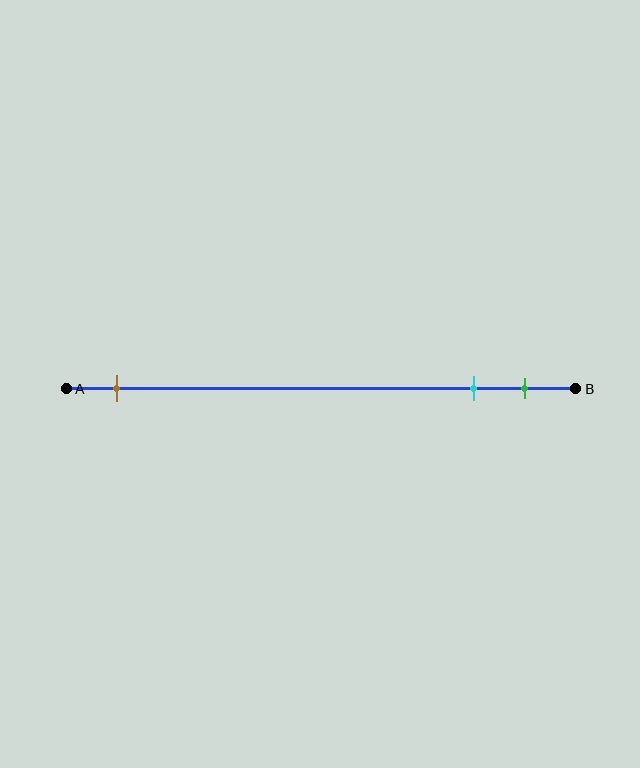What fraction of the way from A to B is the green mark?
The green mark is approximately 90% (0.9) of the way from A to B.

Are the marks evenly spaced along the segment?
No, the marks are not evenly spaced.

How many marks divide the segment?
There are 3 marks dividing the segment.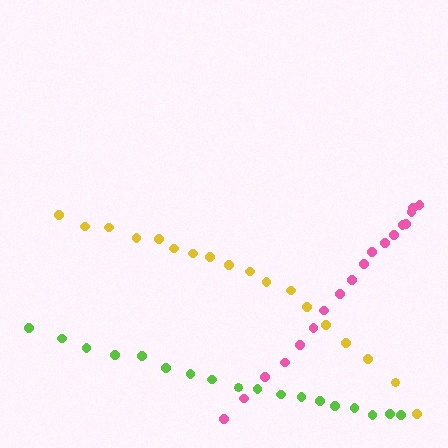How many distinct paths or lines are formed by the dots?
There are 3 distinct paths.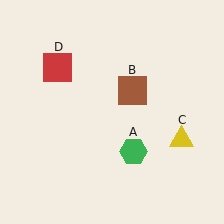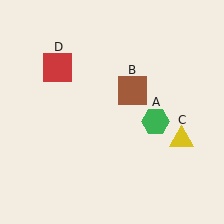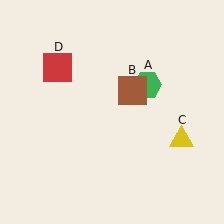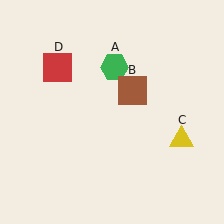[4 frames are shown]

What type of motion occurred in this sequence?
The green hexagon (object A) rotated counterclockwise around the center of the scene.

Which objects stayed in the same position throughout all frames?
Brown square (object B) and yellow triangle (object C) and red square (object D) remained stationary.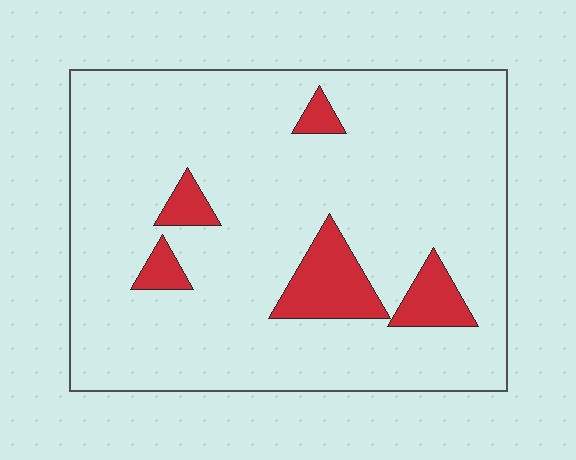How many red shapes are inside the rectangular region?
5.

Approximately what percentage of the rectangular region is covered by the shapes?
Approximately 10%.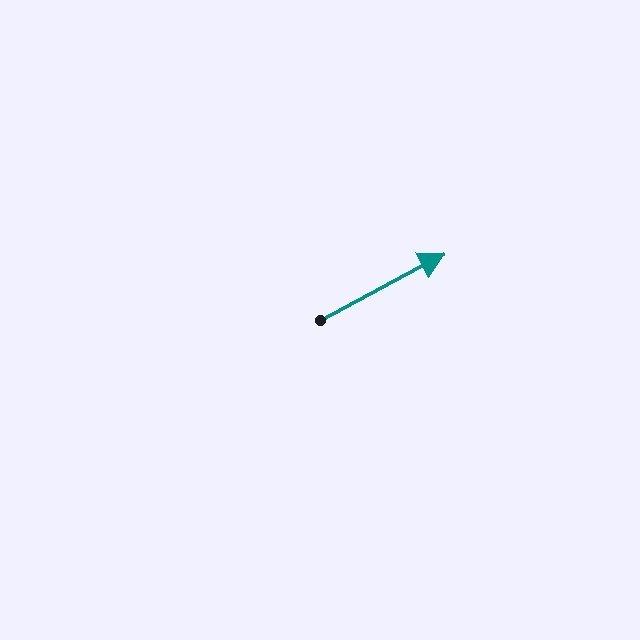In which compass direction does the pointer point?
Northeast.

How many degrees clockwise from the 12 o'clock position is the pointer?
Approximately 62 degrees.